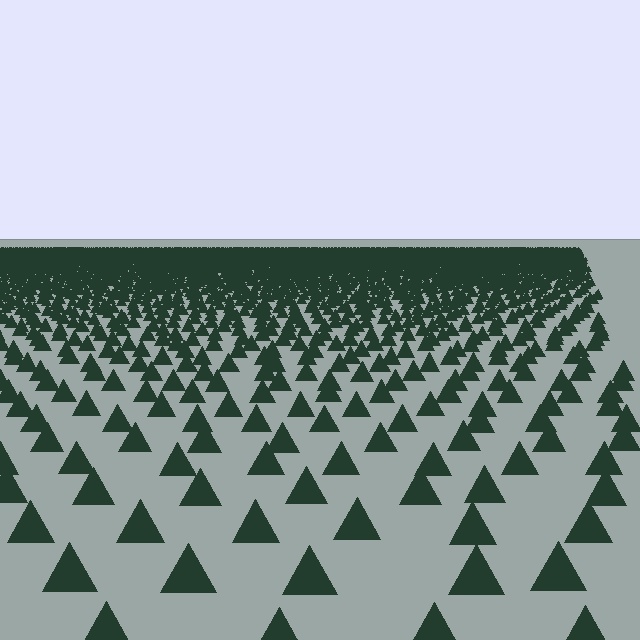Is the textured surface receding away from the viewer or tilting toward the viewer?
The surface is receding away from the viewer. Texture elements get smaller and denser toward the top.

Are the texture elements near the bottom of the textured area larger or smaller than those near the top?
Larger. Near the bottom, elements are closer to the viewer and appear at a bigger on-screen size.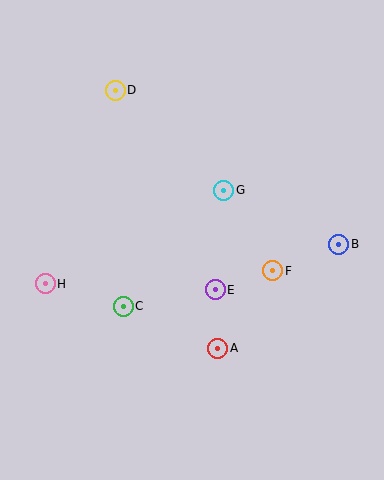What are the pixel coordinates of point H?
Point H is at (45, 284).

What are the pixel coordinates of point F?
Point F is at (273, 271).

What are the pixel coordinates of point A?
Point A is at (218, 348).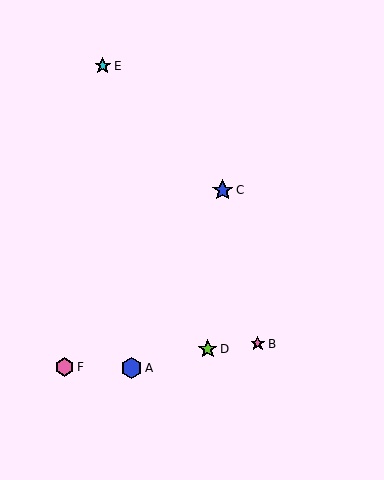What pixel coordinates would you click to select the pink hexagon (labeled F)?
Click at (64, 367) to select the pink hexagon F.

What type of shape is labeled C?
Shape C is a blue star.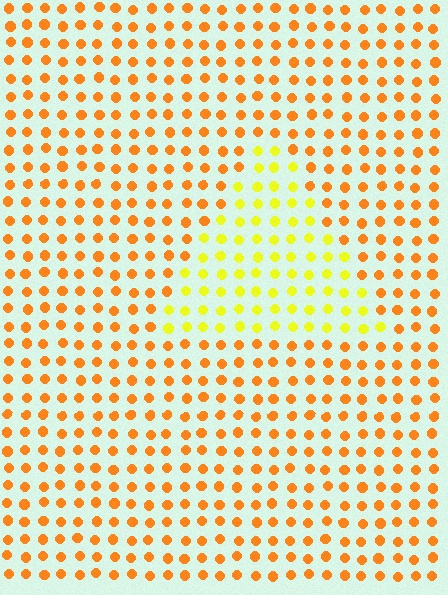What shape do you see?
I see a triangle.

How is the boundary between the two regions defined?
The boundary is defined purely by a slight shift in hue (about 37 degrees). Spacing, size, and orientation are identical on both sides.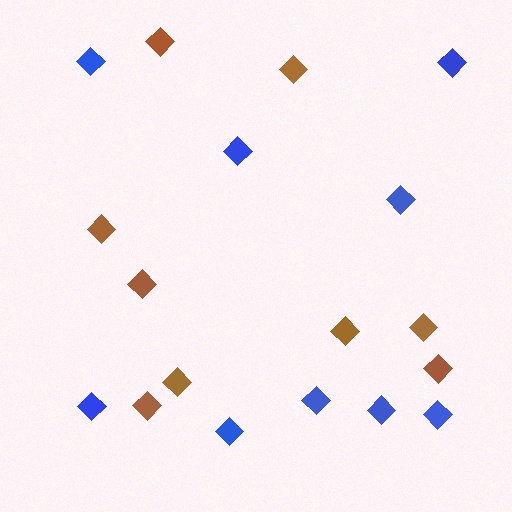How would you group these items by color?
There are 2 groups: one group of blue diamonds (9) and one group of brown diamonds (9).